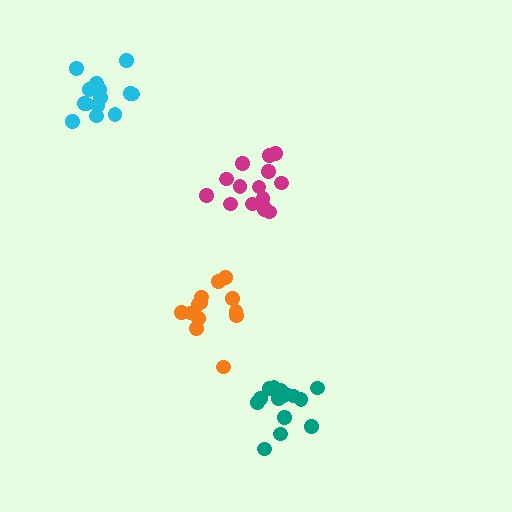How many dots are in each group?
Group 1: 15 dots, Group 2: 15 dots, Group 3: 13 dots, Group 4: 14 dots (57 total).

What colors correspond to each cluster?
The clusters are colored: magenta, teal, orange, cyan.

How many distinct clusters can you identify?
There are 4 distinct clusters.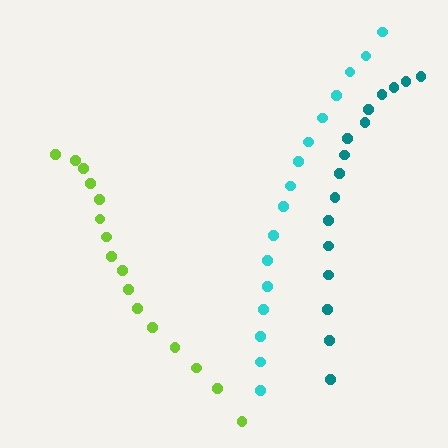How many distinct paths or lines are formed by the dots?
There are 3 distinct paths.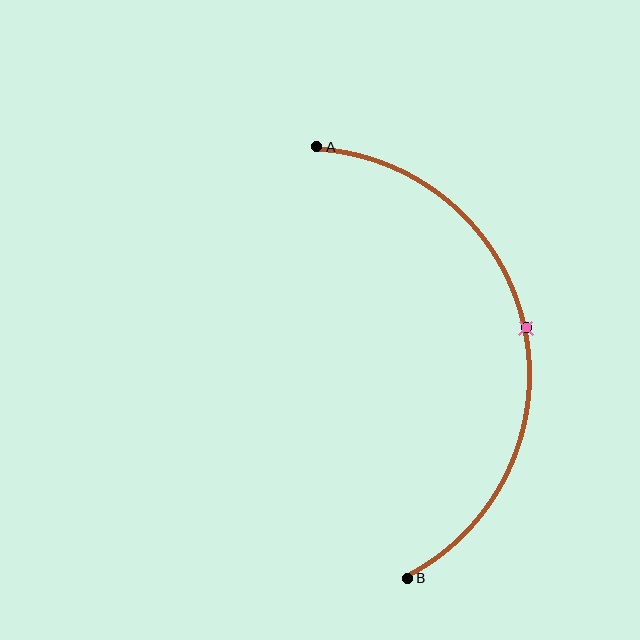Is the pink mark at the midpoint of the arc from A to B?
Yes. The pink mark lies on the arc at equal arc-length from both A and B — it is the arc midpoint.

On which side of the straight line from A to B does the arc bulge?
The arc bulges to the right of the straight line connecting A and B.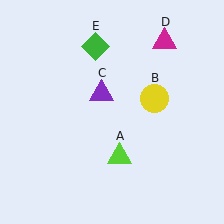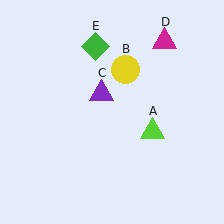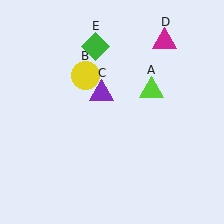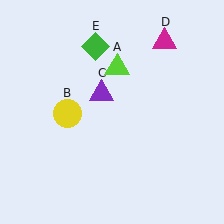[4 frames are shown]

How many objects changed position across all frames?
2 objects changed position: lime triangle (object A), yellow circle (object B).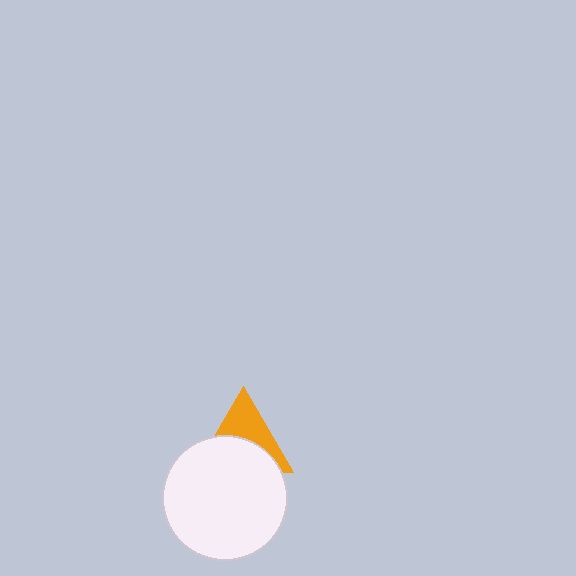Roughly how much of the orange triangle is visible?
About half of it is visible (roughly 46%).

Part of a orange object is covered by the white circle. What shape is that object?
It is a triangle.